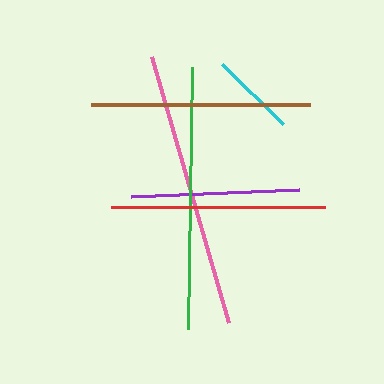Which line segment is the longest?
The pink line is the longest at approximately 277 pixels.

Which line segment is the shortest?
The cyan line is the shortest at approximately 85 pixels.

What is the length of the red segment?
The red segment is approximately 214 pixels long.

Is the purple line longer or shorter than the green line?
The green line is longer than the purple line.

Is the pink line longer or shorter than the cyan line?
The pink line is longer than the cyan line.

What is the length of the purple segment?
The purple segment is approximately 168 pixels long.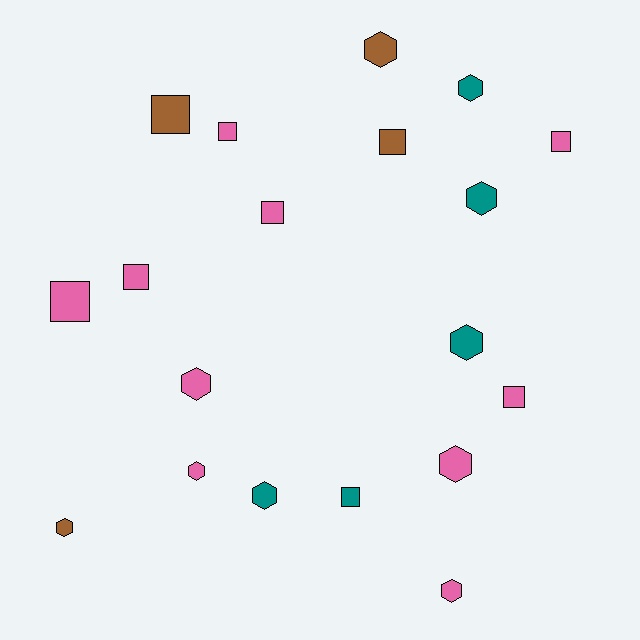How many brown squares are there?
There are 2 brown squares.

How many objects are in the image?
There are 19 objects.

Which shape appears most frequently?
Hexagon, with 10 objects.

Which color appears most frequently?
Pink, with 10 objects.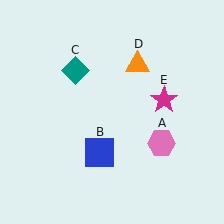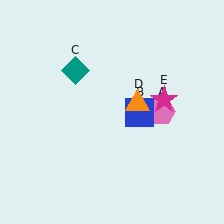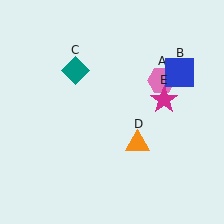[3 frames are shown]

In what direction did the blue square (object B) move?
The blue square (object B) moved up and to the right.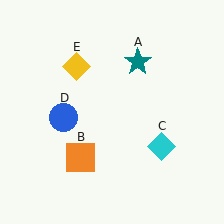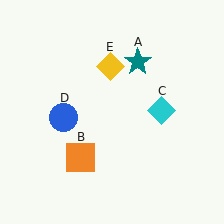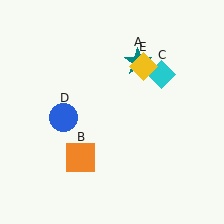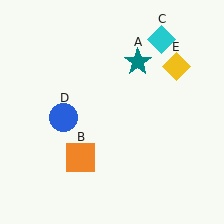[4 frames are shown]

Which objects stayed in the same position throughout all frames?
Teal star (object A) and orange square (object B) and blue circle (object D) remained stationary.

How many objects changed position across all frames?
2 objects changed position: cyan diamond (object C), yellow diamond (object E).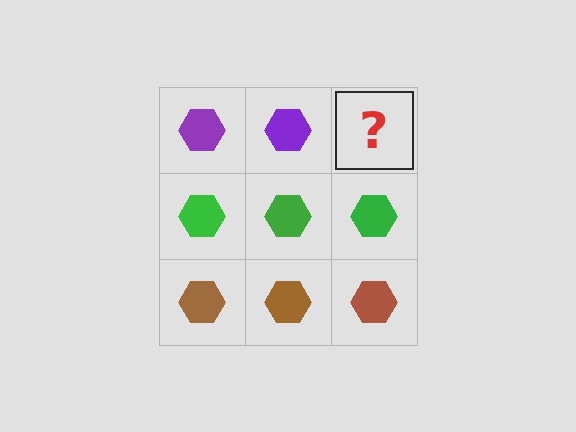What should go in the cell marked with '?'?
The missing cell should contain a purple hexagon.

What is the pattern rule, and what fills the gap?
The rule is that each row has a consistent color. The gap should be filled with a purple hexagon.